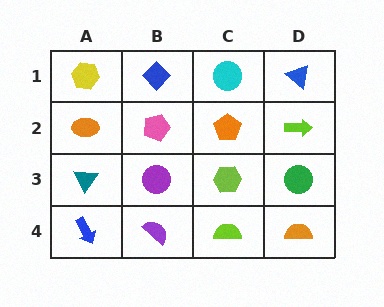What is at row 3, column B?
A purple circle.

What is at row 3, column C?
A lime hexagon.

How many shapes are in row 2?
4 shapes.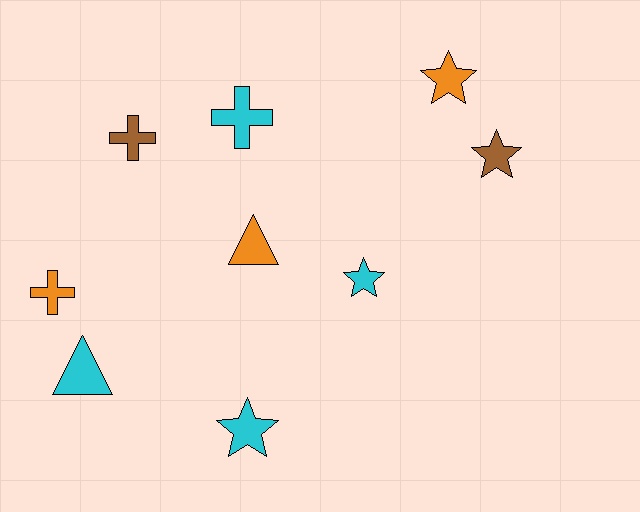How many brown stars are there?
There is 1 brown star.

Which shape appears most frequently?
Star, with 4 objects.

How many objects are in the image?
There are 9 objects.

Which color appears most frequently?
Cyan, with 4 objects.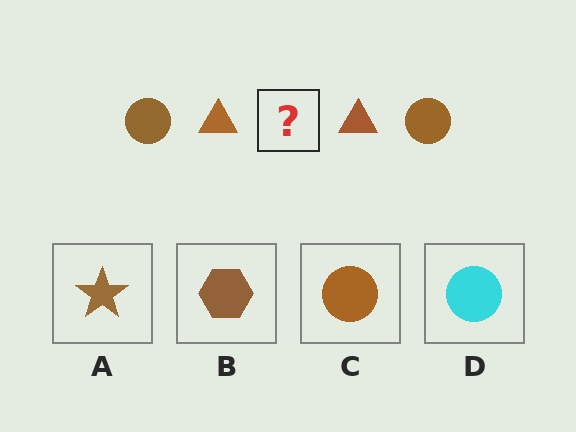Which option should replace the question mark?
Option C.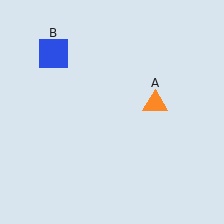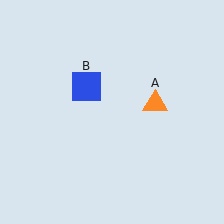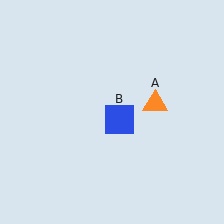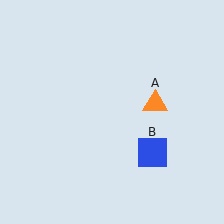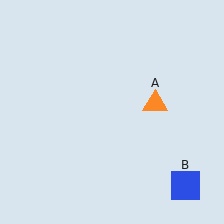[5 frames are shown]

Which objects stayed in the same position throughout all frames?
Orange triangle (object A) remained stationary.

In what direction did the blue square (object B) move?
The blue square (object B) moved down and to the right.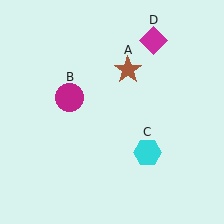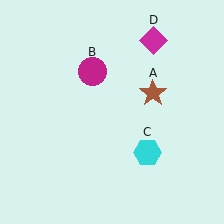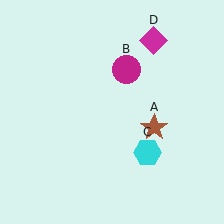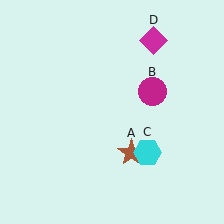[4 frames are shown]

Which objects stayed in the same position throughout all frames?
Cyan hexagon (object C) and magenta diamond (object D) remained stationary.